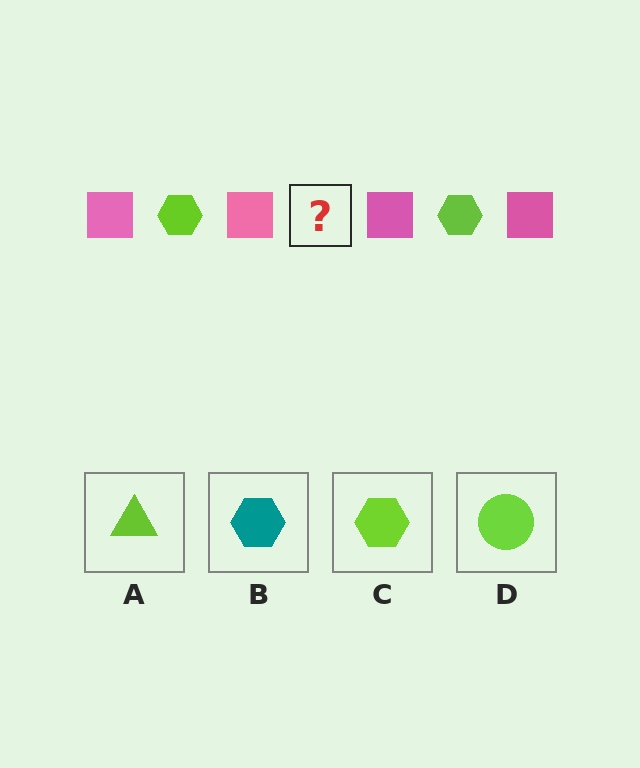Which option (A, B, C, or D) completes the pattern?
C.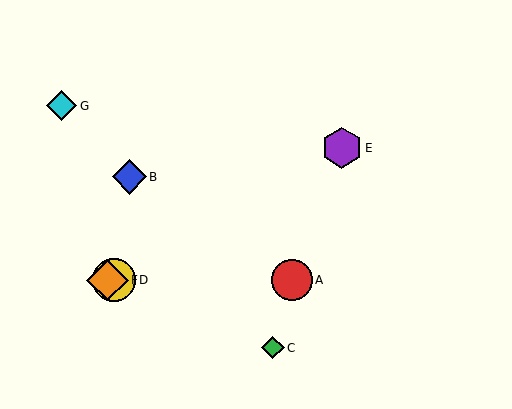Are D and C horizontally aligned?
No, D is at y≈280 and C is at y≈348.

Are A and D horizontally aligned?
Yes, both are at y≈280.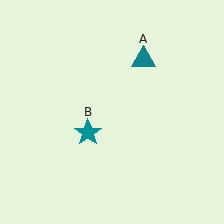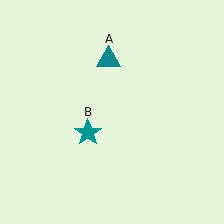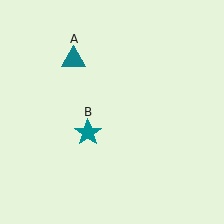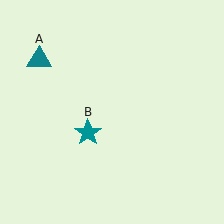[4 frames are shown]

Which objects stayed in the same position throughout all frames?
Teal star (object B) remained stationary.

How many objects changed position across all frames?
1 object changed position: teal triangle (object A).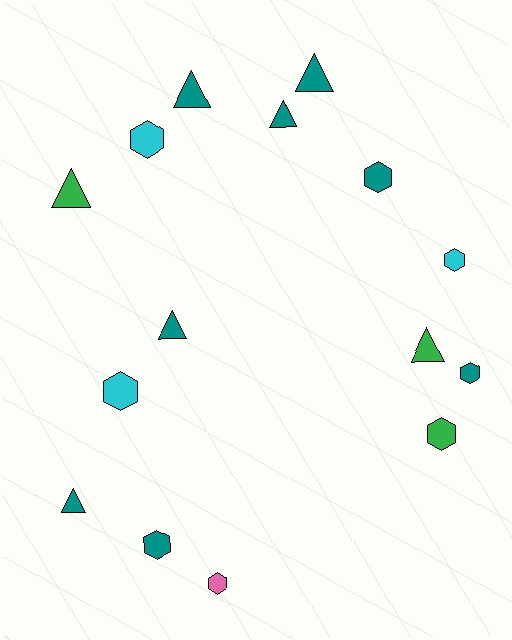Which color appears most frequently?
Teal, with 8 objects.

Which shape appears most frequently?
Hexagon, with 8 objects.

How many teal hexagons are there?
There are 3 teal hexagons.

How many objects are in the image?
There are 15 objects.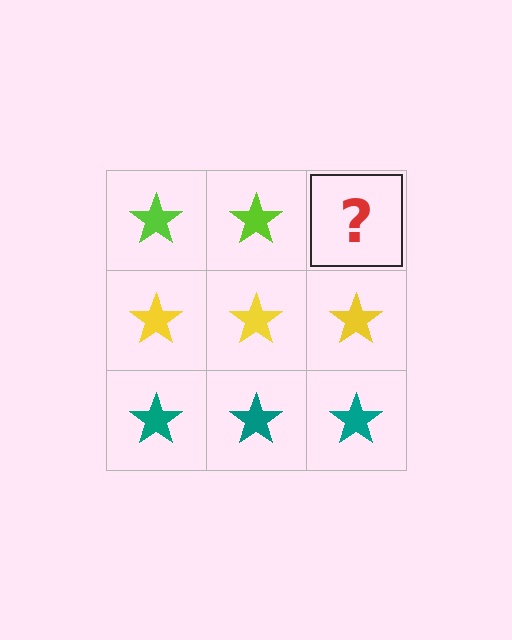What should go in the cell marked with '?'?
The missing cell should contain a lime star.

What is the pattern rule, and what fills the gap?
The rule is that each row has a consistent color. The gap should be filled with a lime star.